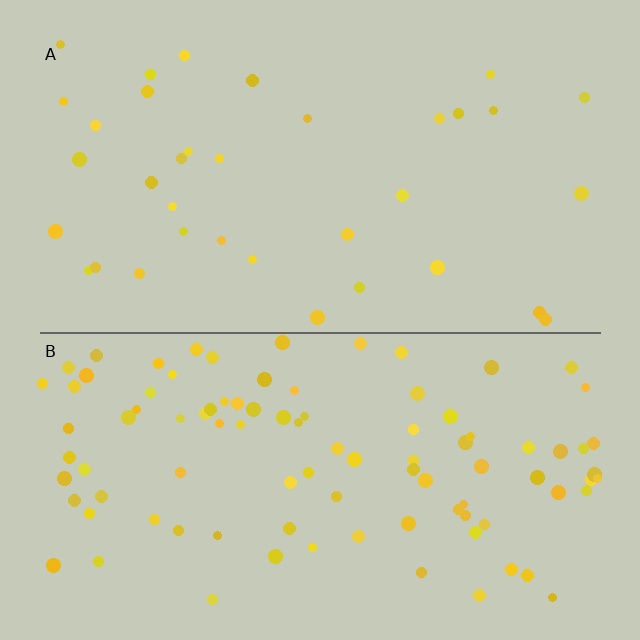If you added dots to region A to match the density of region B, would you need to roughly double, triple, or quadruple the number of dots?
Approximately triple.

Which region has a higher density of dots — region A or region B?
B (the bottom).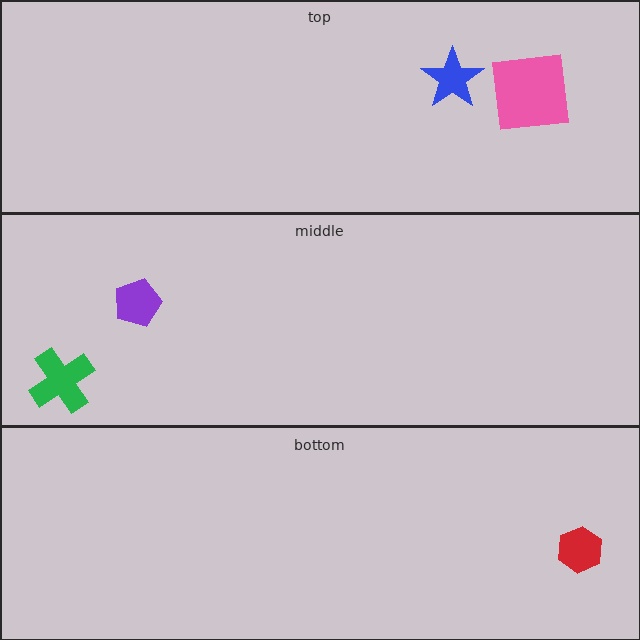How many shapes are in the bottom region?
1.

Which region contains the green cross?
The middle region.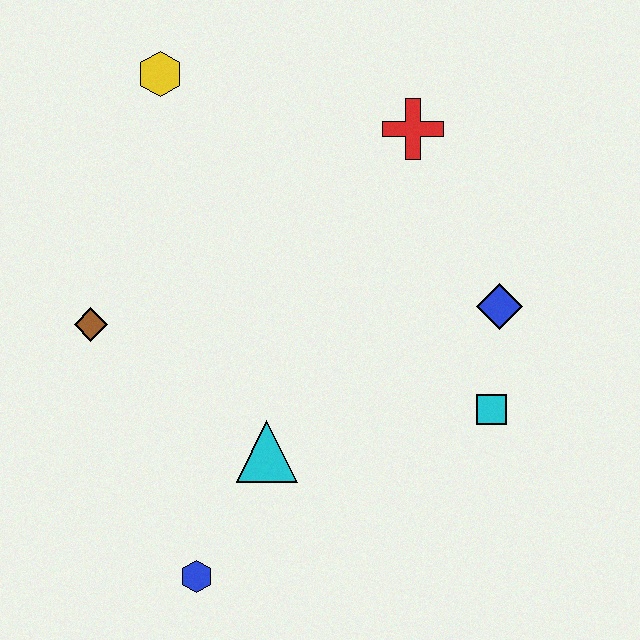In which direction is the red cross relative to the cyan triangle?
The red cross is above the cyan triangle.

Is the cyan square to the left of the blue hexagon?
No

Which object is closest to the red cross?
The blue diamond is closest to the red cross.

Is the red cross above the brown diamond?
Yes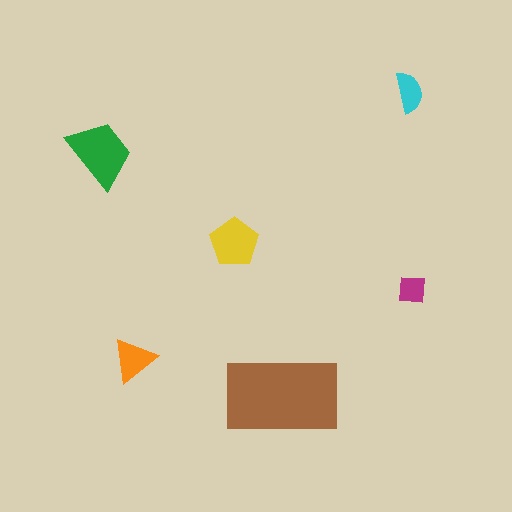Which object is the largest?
The brown rectangle.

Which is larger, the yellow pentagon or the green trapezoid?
The green trapezoid.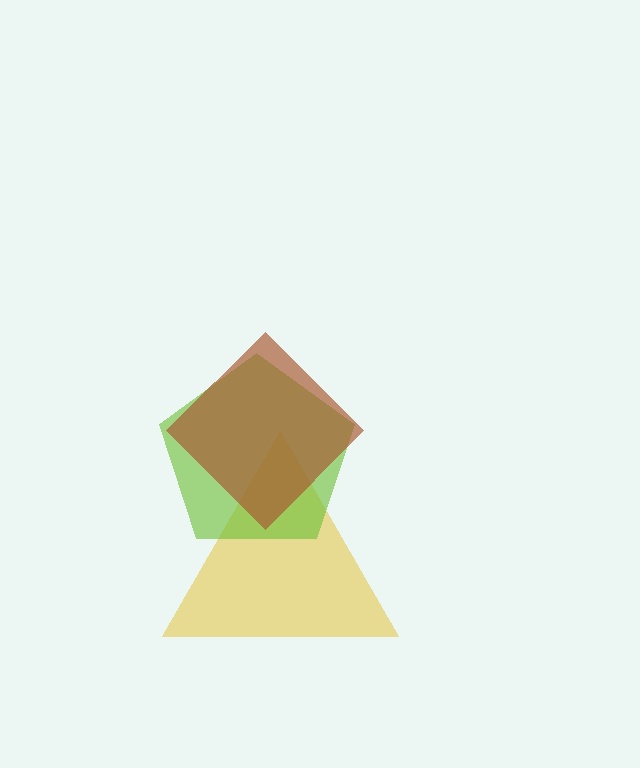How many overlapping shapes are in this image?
There are 3 overlapping shapes in the image.